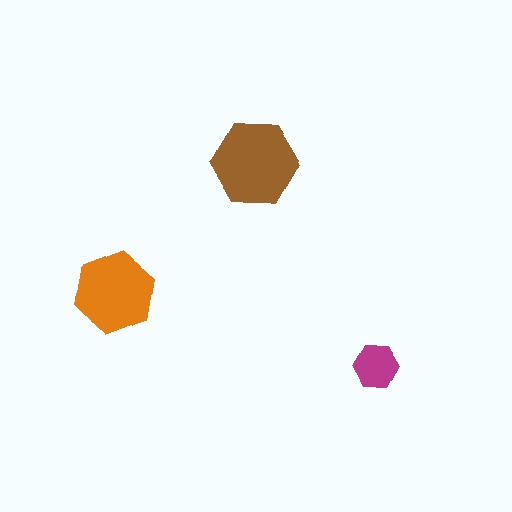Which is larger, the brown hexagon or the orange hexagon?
The brown one.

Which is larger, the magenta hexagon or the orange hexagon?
The orange one.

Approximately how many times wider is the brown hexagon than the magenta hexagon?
About 2 times wider.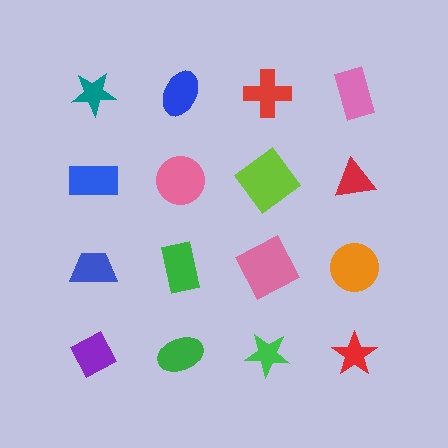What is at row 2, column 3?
A lime diamond.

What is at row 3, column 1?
A blue trapezoid.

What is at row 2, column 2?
A pink circle.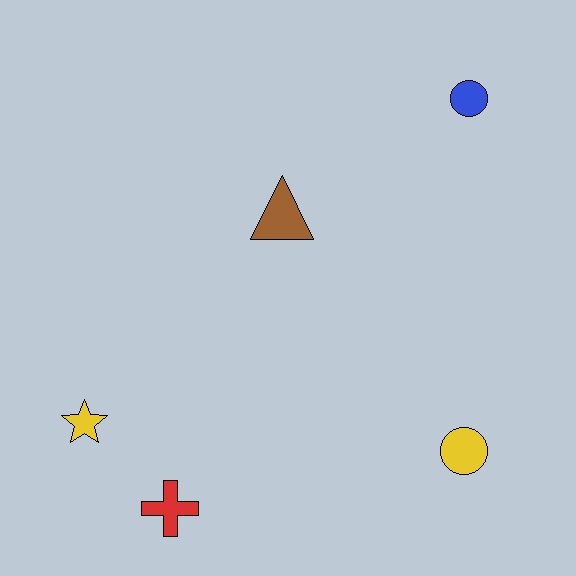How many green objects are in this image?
There are no green objects.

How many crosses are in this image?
There is 1 cross.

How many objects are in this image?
There are 5 objects.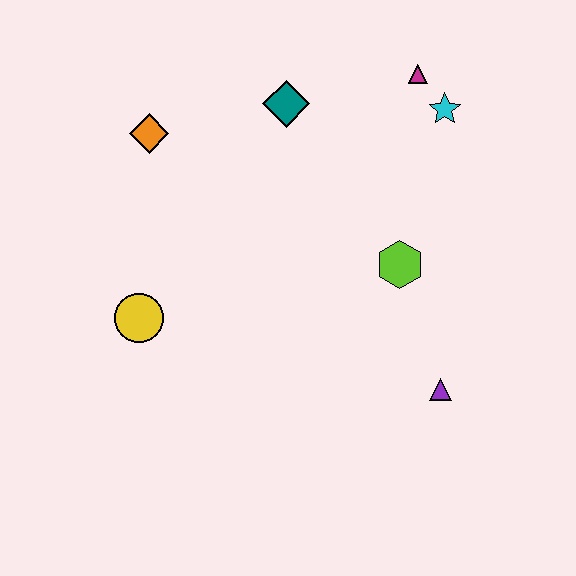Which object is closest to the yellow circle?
The orange diamond is closest to the yellow circle.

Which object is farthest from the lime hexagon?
The orange diamond is farthest from the lime hexagon.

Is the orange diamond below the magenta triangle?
Yes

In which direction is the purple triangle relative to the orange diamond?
The purple triangle is to the right of the orange diamond.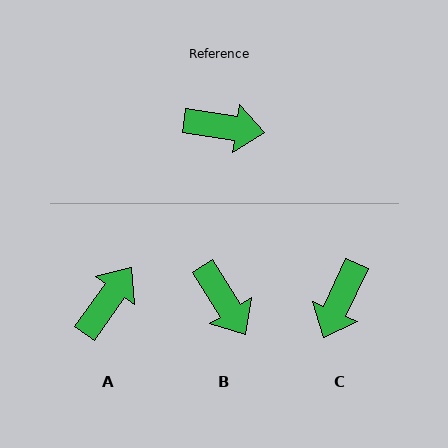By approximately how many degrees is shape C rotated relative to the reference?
Approximately 106 degrees clockwise.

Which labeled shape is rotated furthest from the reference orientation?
C, about 106 degrees away.